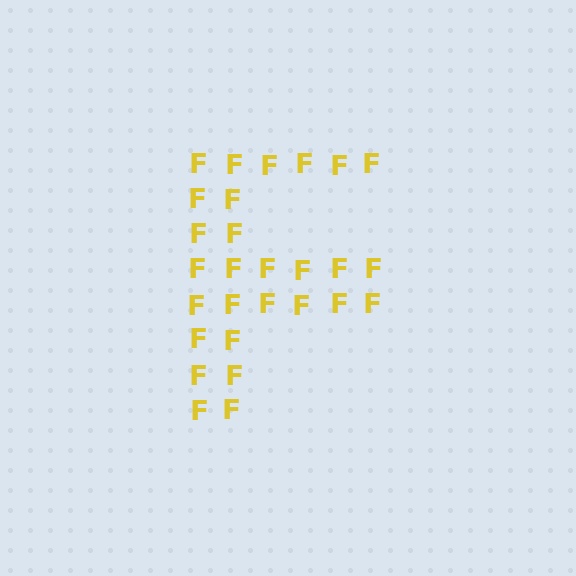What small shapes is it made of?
It is made of small letter F's.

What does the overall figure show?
The overall figure shows the letter F.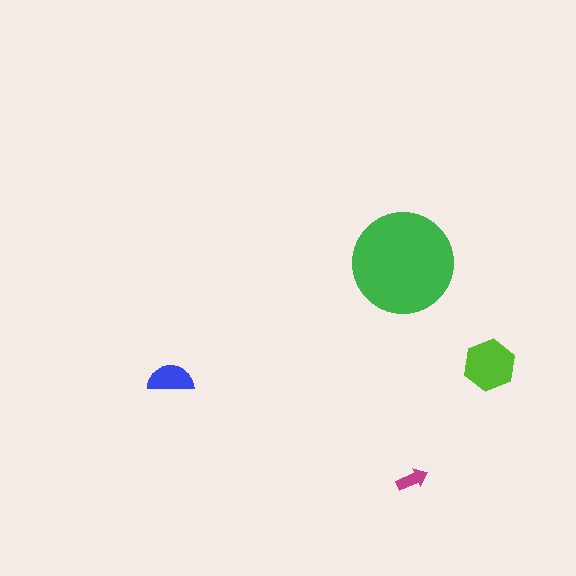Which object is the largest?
The green circle.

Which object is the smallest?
The magenta arrow.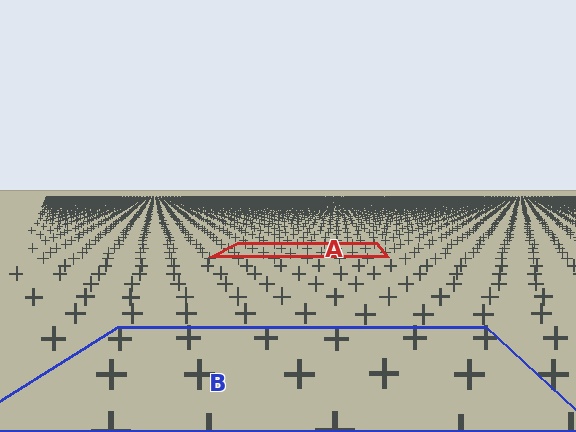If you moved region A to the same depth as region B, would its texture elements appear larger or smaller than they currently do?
They would appear larger. At a closer depth, the same texture elements are projected at a bigger on-screen size.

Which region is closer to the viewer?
Region B is closer. The texture elements there are larger and more spread out.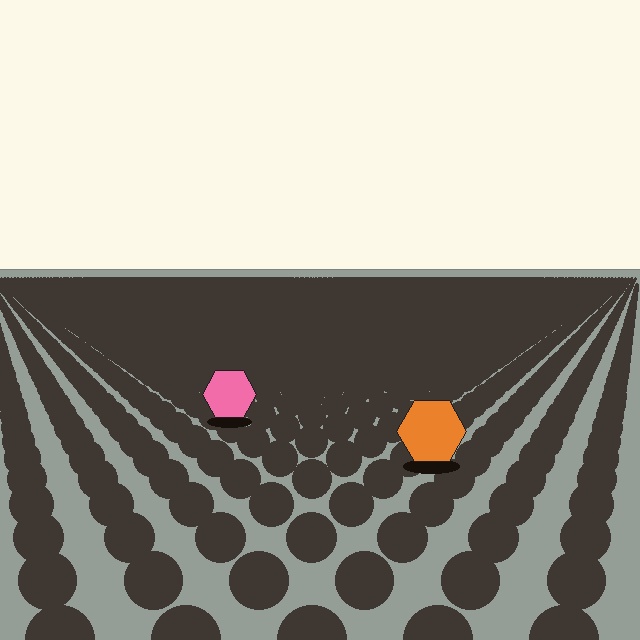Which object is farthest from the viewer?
The pink hexagon is farthest from the viewer. It appears smaller and the ground texture around it is denser.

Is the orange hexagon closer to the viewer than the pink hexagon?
Yes. The orange hexagon is closer — you can tell from the texture gradient: the ground texture is coarser near it.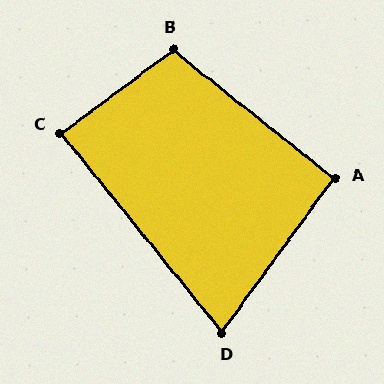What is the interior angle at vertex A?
Approximately 92 degrees (approximately right).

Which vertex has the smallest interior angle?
D, at approximately 75 degrees.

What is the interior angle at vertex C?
Approximately 88 degrees (approximately right).